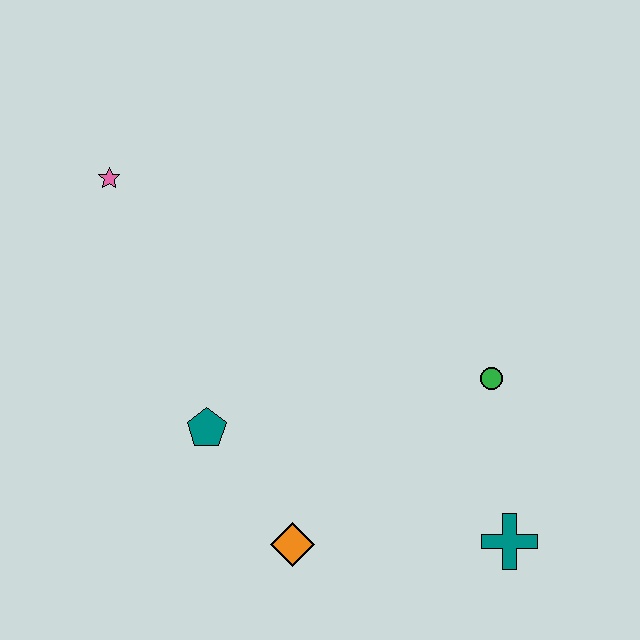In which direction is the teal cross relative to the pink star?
The teal cross is to the right of the pink star.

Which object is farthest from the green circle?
The pink star is farthest from the green circle.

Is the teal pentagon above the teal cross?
Yes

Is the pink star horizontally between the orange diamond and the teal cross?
No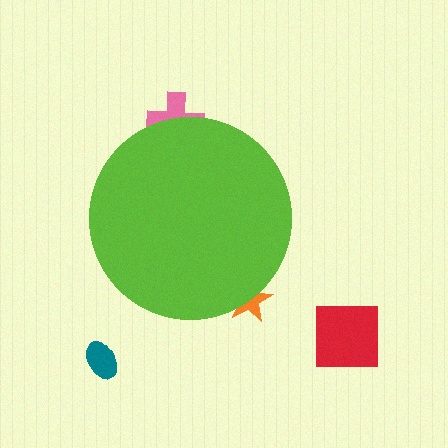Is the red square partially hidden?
No, the red square is fully visible.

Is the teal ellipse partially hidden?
No, the teal ellipse is fully visible.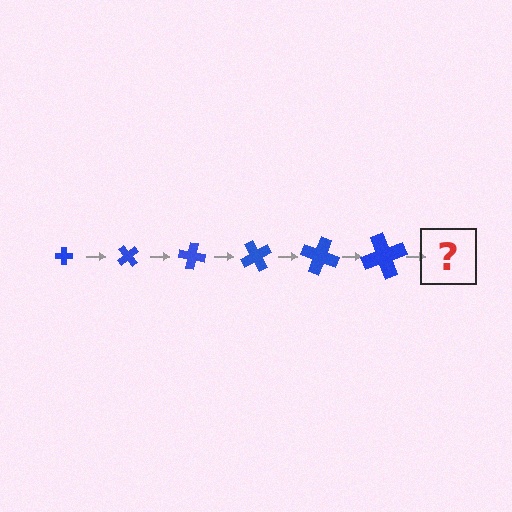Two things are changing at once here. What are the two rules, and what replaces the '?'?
The two rules are that the cross grows larger each step and it rotates 50 degrees each step. The '?' should be a cross, larger than the previous one and rotated 300 degrees from the start.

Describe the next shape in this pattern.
It should be a cross, larger than the previous one and rotated 300 degrees from the start.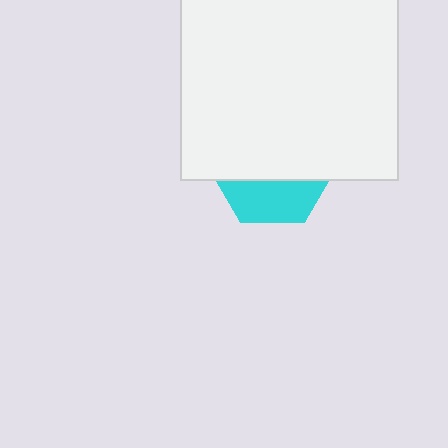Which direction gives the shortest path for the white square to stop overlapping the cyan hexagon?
Moving up gives the shortest separation.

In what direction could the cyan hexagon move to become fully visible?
The cyan hexagon could move down. That would shift it out from behind the white square entirely.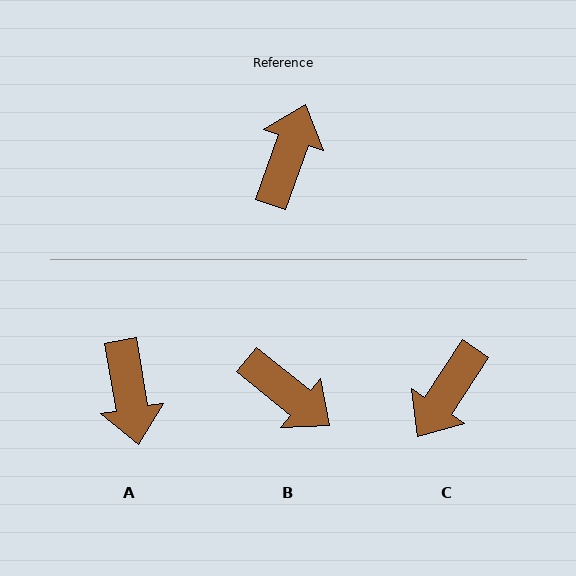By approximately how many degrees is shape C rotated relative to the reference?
Approximately 166 degrees counter-clockwise.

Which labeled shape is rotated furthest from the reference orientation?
C, about 166 degrees away.